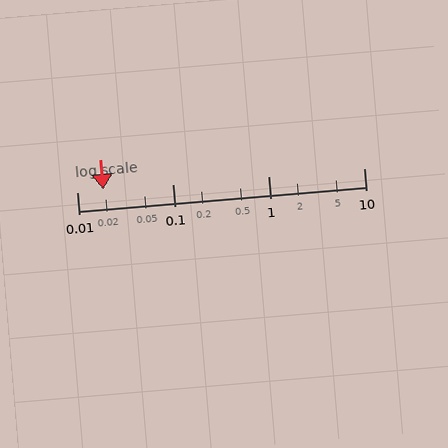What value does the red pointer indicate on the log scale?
The pointer indicates approximately 0.019.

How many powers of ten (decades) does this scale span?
The scale spans 3 decades, from 0.01 to 10.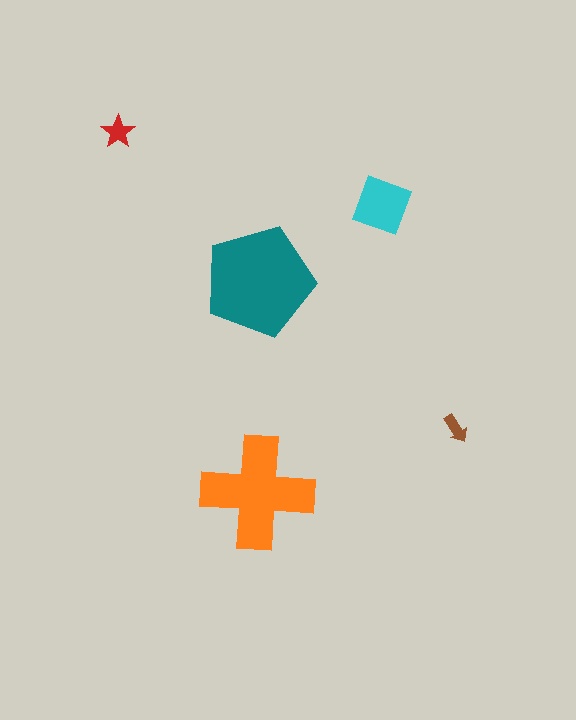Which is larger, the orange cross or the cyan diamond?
The orange cross.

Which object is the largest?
The teal pentagon.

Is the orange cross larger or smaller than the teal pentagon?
Smaller.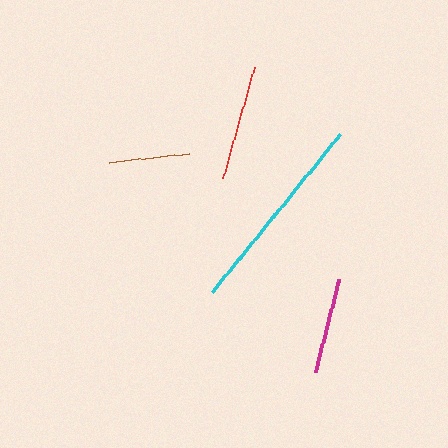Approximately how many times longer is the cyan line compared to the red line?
The cyan line is approximately 1.8 times the length of the red line.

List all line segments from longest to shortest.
From longest to shortest: cyan, red, magenta, brown.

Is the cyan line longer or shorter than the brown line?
The cyan line is longer than the brown line.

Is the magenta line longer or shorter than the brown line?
The magenta line is longer than the brown line.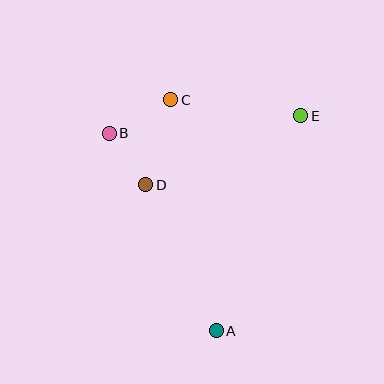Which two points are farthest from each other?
Points A and C are farthest from each other.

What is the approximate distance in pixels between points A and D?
The distance between A and D is approximately 162 pixels.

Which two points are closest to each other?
Points B and D are closest to each other.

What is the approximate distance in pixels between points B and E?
The distance between B and E is approximately 192 pixels.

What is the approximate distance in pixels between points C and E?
The distance between C and E is approximately 131 pixels.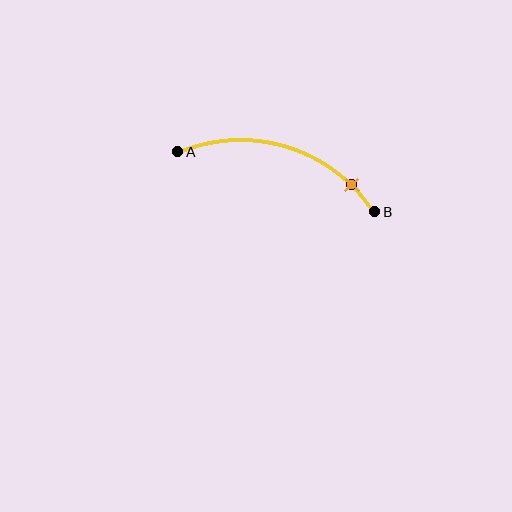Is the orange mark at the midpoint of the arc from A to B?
No. The orange mark lies on the arc but is closer to endpoint B. The arc midpoint would be at the point on the curve equidistant along the arc from both A and B.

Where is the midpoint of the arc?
The arc midpoint is the point on the curve farthest from the straight line joining A and B. It sits above that line.